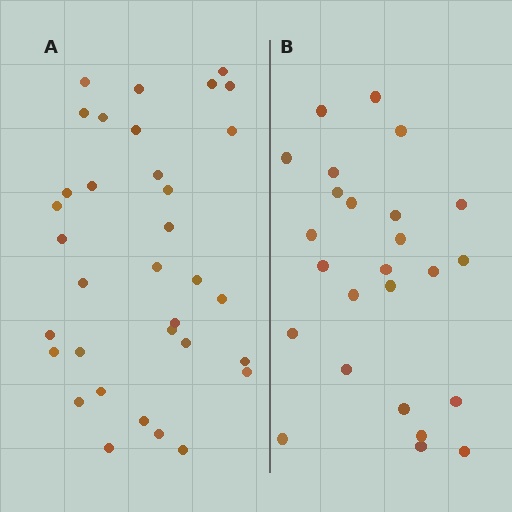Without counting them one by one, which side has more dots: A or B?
Region A (the left region) has more dots.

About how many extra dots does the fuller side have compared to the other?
Region A has roughly 8 or so more dots than region B.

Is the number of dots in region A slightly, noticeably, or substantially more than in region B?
Region A has noticeably more, but not dramatically so. The ratio is roughly 1.4 to 1.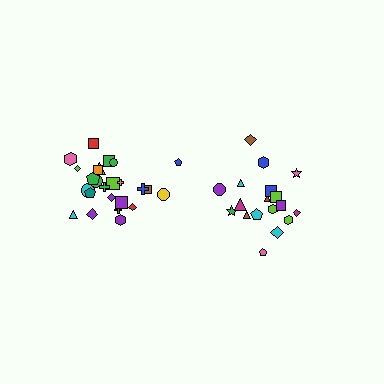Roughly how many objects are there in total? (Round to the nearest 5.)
Roughly 45 objects in total.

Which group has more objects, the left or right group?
The left group.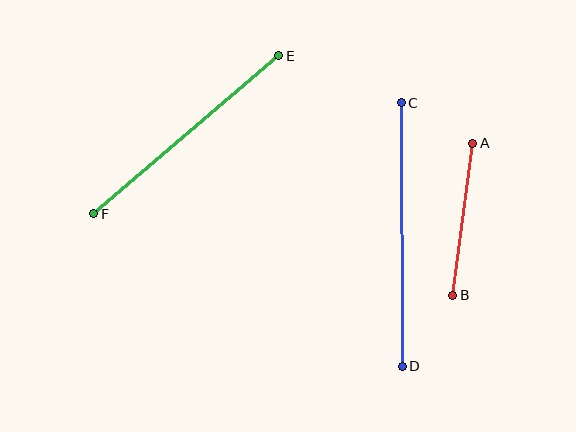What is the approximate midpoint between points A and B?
The midpoint is at approximately (463, 219) pixels.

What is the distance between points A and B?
The distance is approximately 153 pixels.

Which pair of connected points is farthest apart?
Points C and D are farthest apart.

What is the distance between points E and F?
The distance is approximately 243 pixels.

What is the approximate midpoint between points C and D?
The midpoint is at approximately (402, 235) pixels.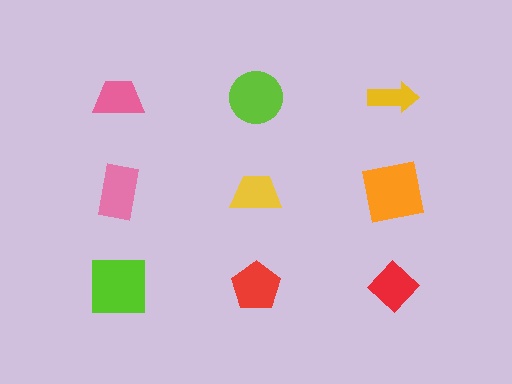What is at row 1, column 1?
A pink trapezoid.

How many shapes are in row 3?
3 shapes.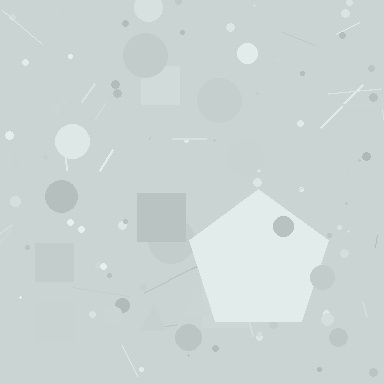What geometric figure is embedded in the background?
A pentagon is embedded in the background.